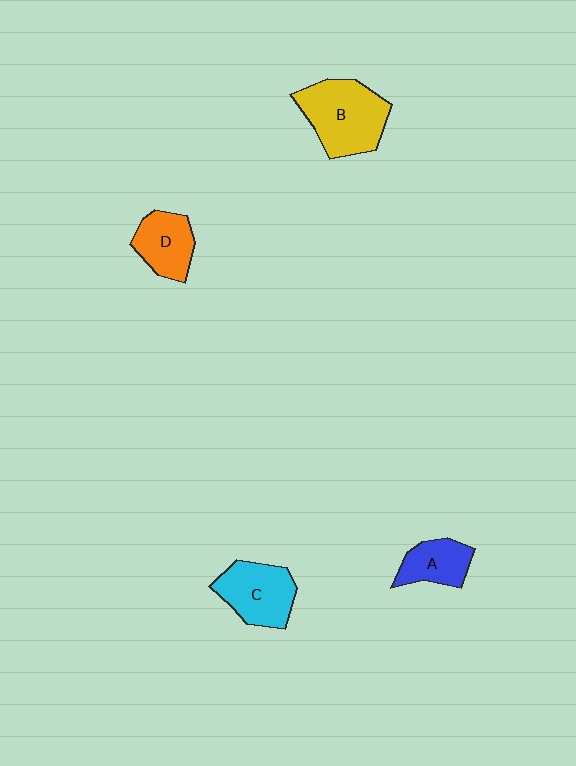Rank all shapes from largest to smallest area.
From largest to smallest: B (yellow), C (cyan), D (orange), A (blue).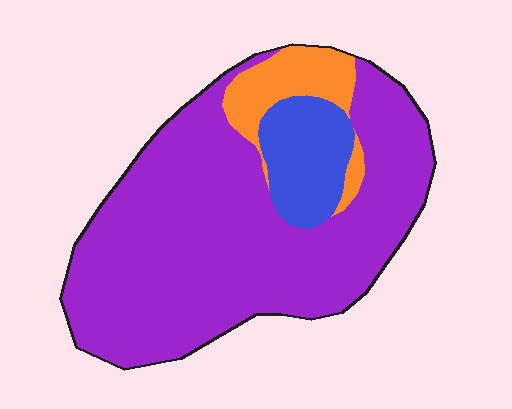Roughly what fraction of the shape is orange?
Orange takes up less than a quarter of the shape.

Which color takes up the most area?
Purple, at roughly 75%.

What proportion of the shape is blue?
Blue takes up about one eighth (1/8) of the shape.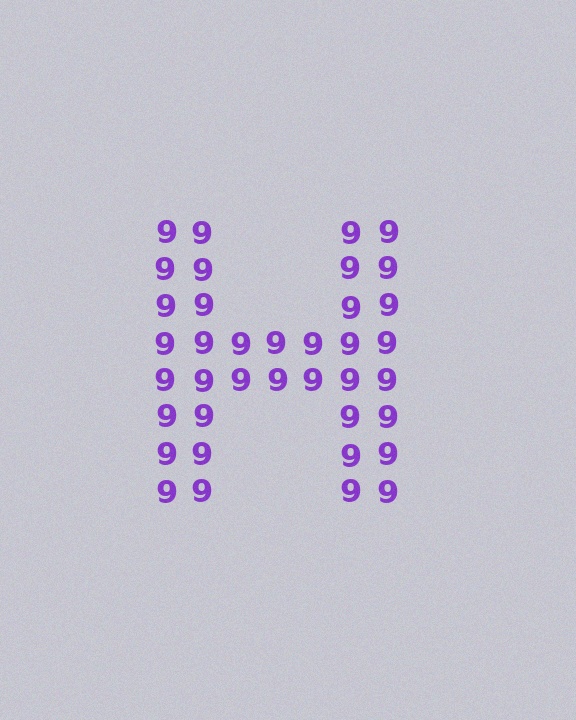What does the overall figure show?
The overall figure shows the letter H.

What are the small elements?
The small elements are digit 9's.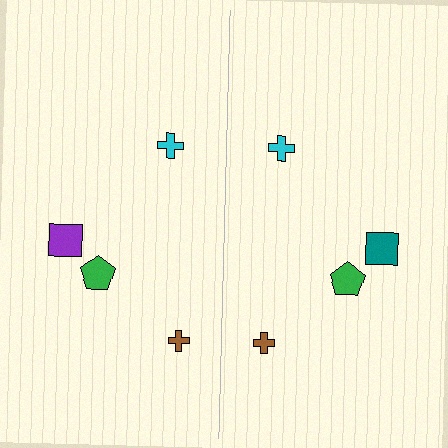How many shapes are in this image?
There are 8 shapes in this image.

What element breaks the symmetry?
The teal square on the right side breaks the symmetry — its mirror counterpart is purple.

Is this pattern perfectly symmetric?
No, the pattern is not perfectly symmetric. The teal square on the right side breaks the symmetry — its mirror counterpart is purple.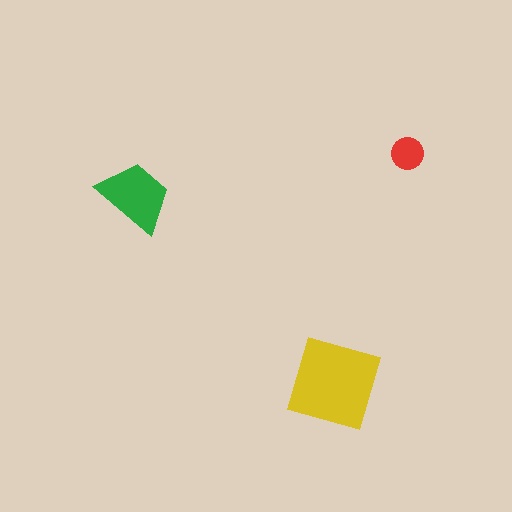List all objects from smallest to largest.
The red circle, the green trapezoid, the yellow diamond.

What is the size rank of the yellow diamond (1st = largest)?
1st.